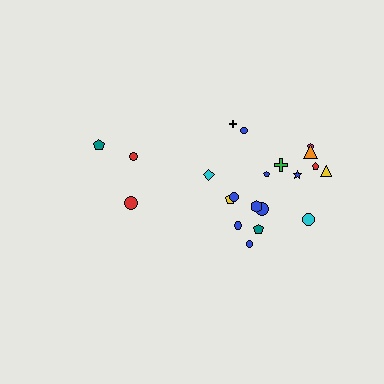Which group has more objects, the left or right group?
The right group.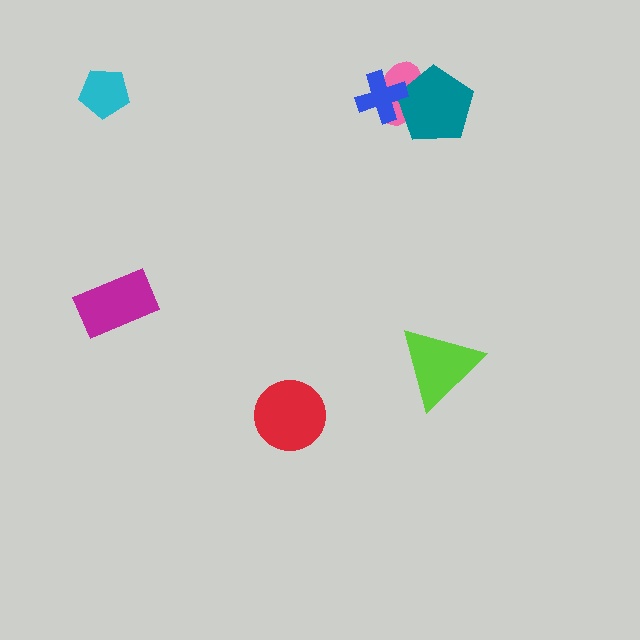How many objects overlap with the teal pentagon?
2 objects overlap with the teal pentagon.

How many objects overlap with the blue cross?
2 objects overlap with the blue cross.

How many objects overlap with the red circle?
0 objects overlap with the red circle.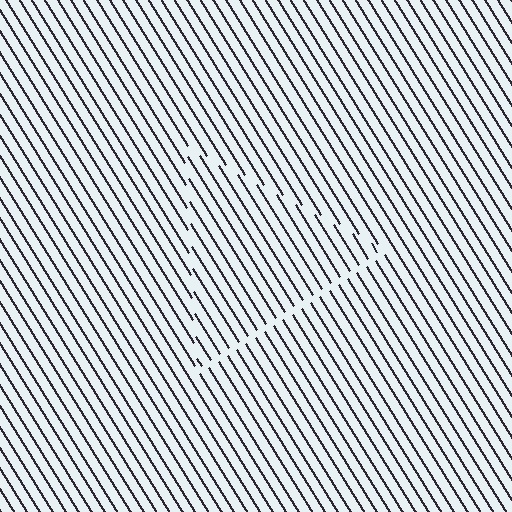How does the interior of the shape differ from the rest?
The interior of the shape contains the same grating, shifted by half a period — the contour is defined by the phase discontinuity where line-ends from the inner and outer gratings abut.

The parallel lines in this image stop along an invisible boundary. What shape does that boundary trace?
An illusory triangle. The interior of the shape contains the same grating, shifted by half a period — the contour is defined by the phase discontinuity where line-ends from the inner and outer gratings abut.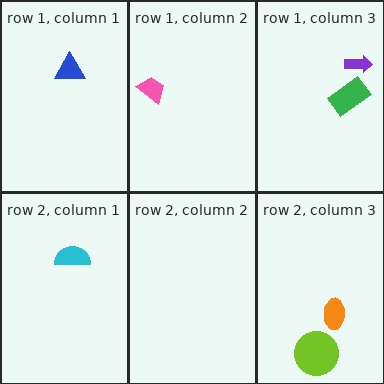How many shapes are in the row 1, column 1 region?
1.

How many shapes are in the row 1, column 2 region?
1.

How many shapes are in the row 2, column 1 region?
1.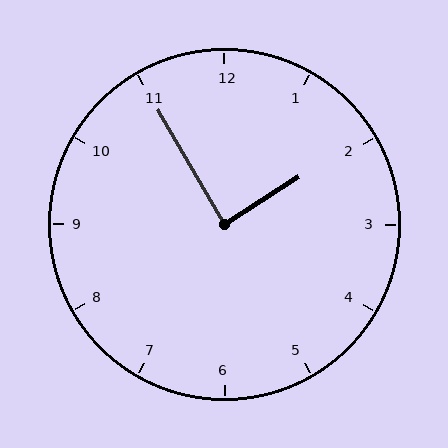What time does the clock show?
1:55.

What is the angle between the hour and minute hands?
Approximately 88 degrees.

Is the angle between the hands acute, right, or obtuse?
It is right.